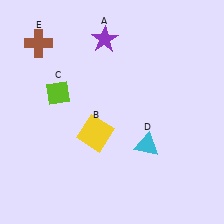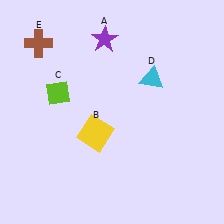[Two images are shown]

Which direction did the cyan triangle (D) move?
The cyan triangle (D) moved up.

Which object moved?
The cyan triangle (D) moved up.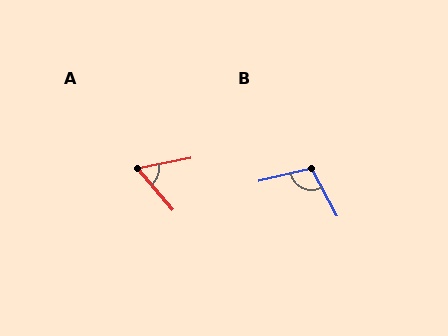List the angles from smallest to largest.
A (61°), B (105°).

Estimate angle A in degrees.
Approximately 61 degrees.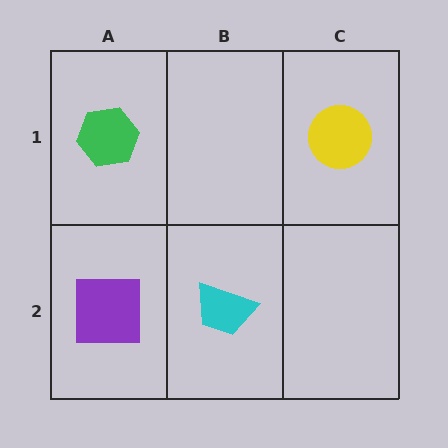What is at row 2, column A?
A purple square.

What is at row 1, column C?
A yellow circle.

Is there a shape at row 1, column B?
No, that cell is empty.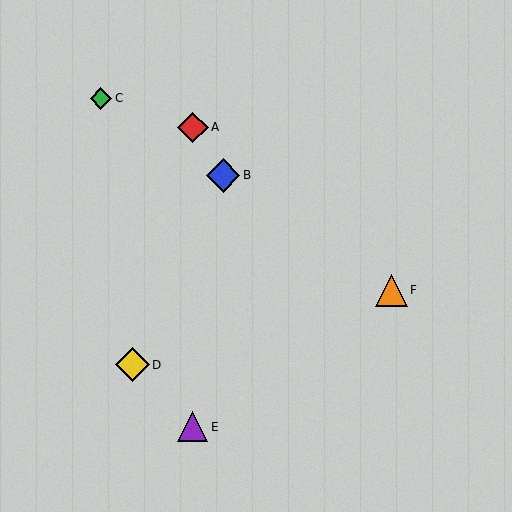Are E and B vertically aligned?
No, E is at x≈193 and B is at x≈223.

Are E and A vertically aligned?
Yes, both are at x≈193.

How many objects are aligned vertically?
2 objects (A, E) are aligned vertically.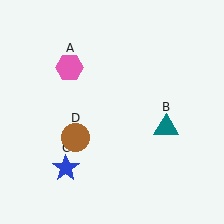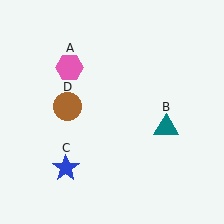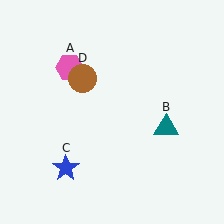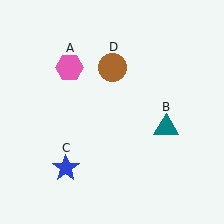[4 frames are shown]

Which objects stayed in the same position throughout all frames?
Pink hexagon (object A) and teal triangle (object B) and blue star (object C) remained stationary.